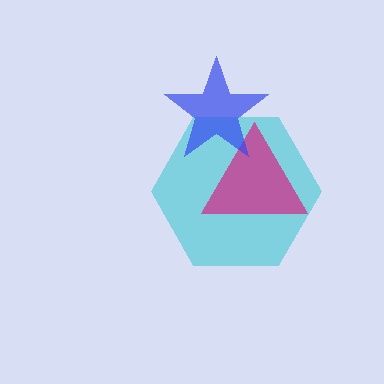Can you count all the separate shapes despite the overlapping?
Yes, there are 3 separate shapes.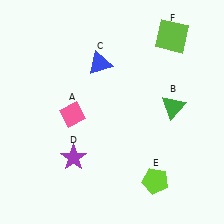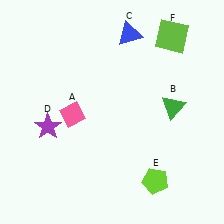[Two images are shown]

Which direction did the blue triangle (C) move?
The blue triangle (C) moved up.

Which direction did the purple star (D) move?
The purple star (D) moved up.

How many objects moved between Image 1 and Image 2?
2 objects moved between the two images.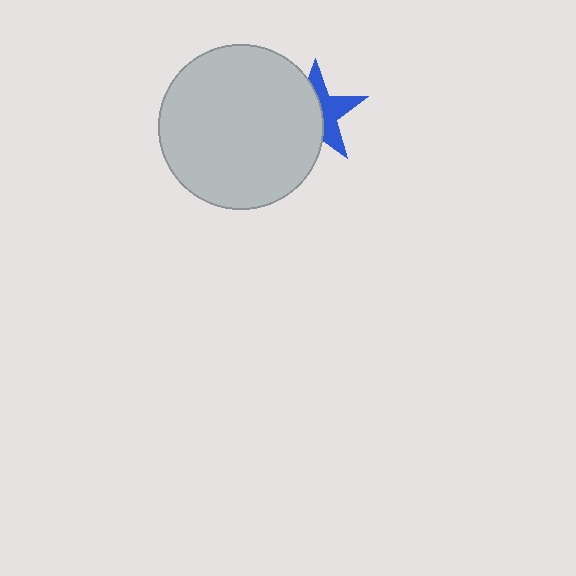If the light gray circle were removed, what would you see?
You would see the complete blue star.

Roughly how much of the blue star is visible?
About half of it is visible (roughly 45%).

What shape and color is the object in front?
The object in front is a light gray circle.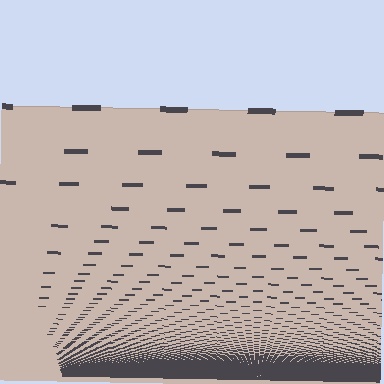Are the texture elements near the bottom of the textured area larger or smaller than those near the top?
Smaller. The gradient is inverted — elements near the bottom are smaller and denser.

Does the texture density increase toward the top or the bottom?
Density increases toward the bottom.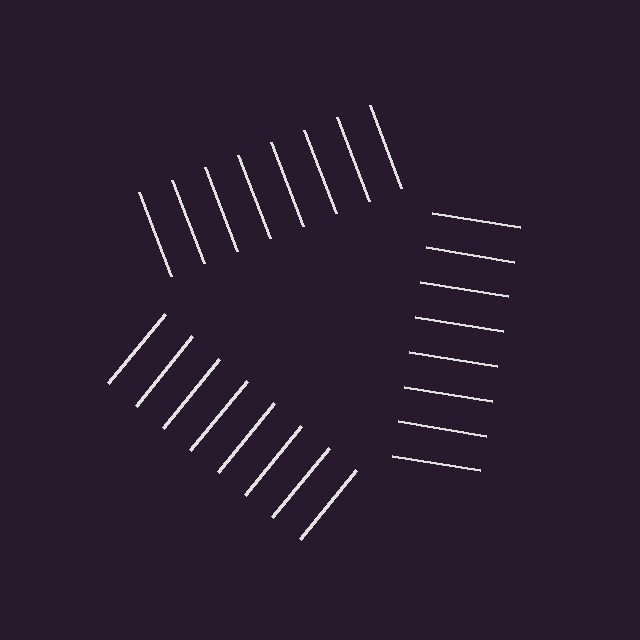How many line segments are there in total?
24 — 8 along each of the 3 edges.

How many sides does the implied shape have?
3 sides — the line-ends trace a triangle.